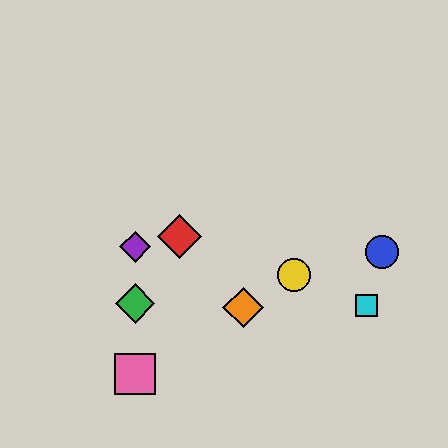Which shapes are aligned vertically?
The green diamond, the purple diamond, the pink square are aligned vertically.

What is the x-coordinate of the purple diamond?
The purple diamond is at x≈135.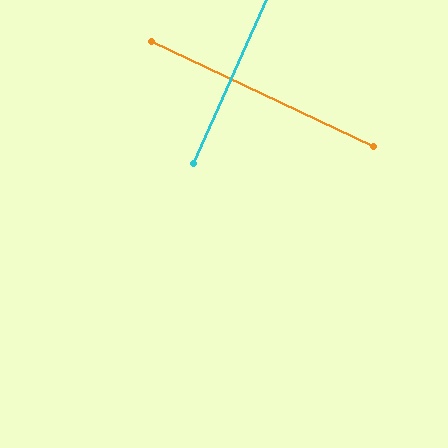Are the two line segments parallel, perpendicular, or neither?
Perpendicular — they meet at approximately 89°.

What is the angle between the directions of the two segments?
Approximately 89 degrees.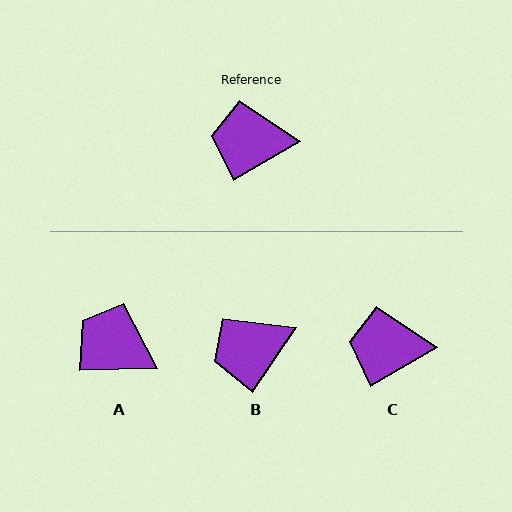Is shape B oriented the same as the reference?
No, it is off by about 26 degrees.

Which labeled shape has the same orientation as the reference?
C.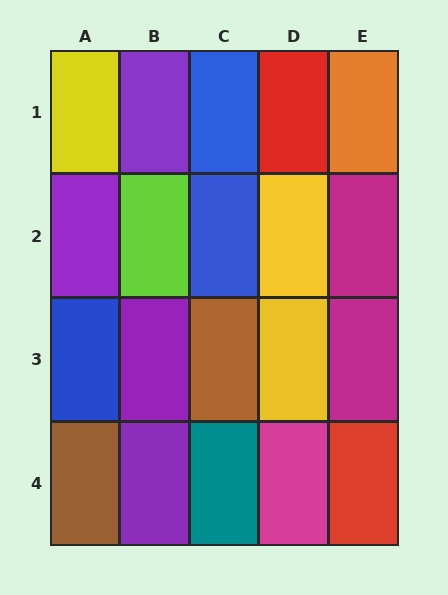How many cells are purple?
4 cells are purple.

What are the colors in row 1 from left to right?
Yellow, purple, blue, red, orange.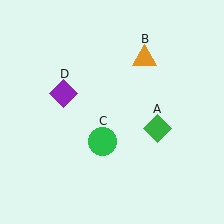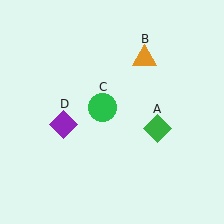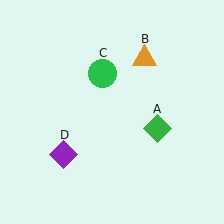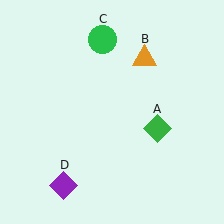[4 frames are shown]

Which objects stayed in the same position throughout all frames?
Green diamond (object A) and orange triangle (object B) remained stationary.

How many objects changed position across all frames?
2 objects changed position: green circle (object C), purple diamond (object D).